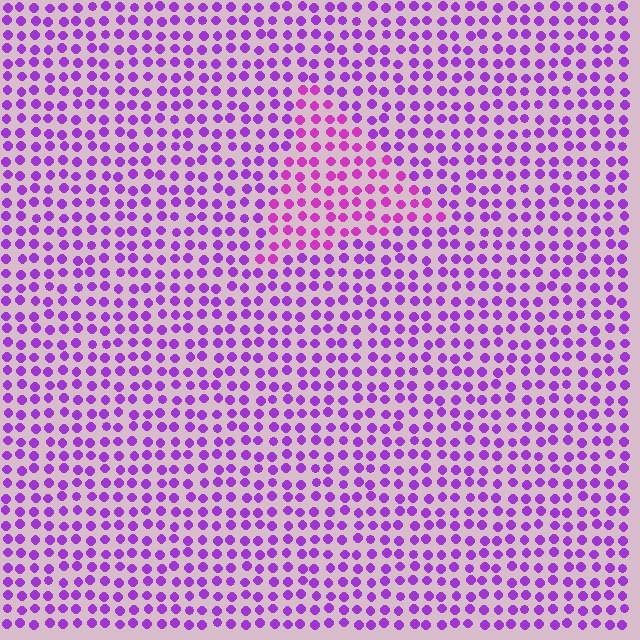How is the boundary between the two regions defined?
The boundary is defined purely by a slight shift in hue (about 25 degrees). Spacing, size, and orientation are identical on both sides.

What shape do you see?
I see a triangle.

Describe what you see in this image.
The image is filled with small purple elements in a uniform arrangement. A triangle-shaped region is visible where the elements are tinted to a slightly different hue, forming a subtle color boundary.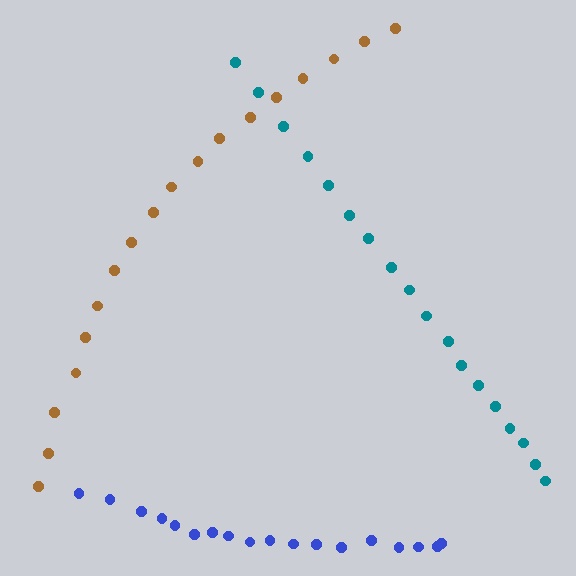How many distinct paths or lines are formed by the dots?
There are 3 distinct paths.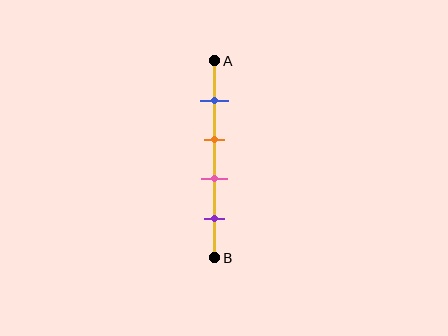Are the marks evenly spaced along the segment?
Yes, the marks are approximately evenly spaced.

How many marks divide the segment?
There are 4 marks dividing the segment.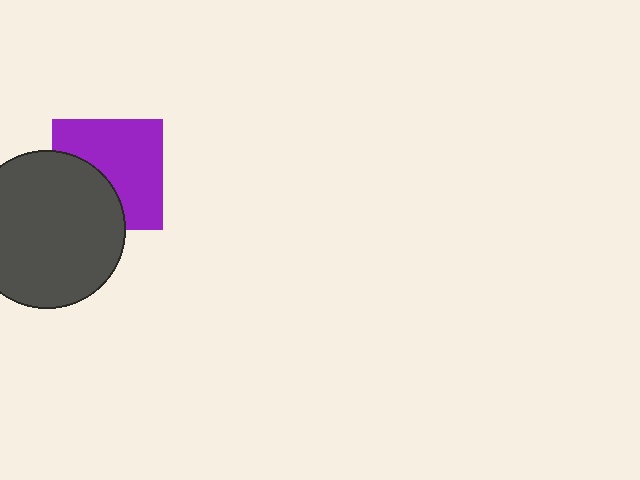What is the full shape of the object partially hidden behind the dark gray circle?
The partially hidden object is a purple square.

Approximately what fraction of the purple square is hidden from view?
Roughly 37% of the purple square is hidden behind the dark gray circle.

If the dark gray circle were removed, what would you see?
You would see the complete purple square.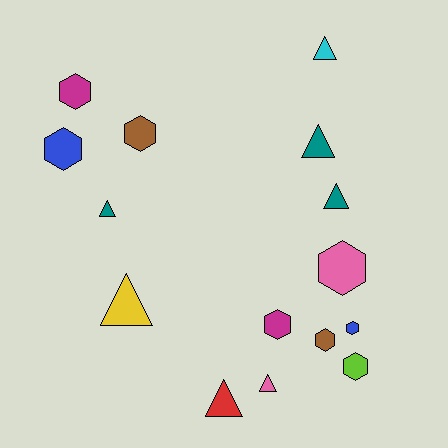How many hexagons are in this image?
There are 8 hexagons.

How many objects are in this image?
There are 15 objects.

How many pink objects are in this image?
There are 2 pink objects.